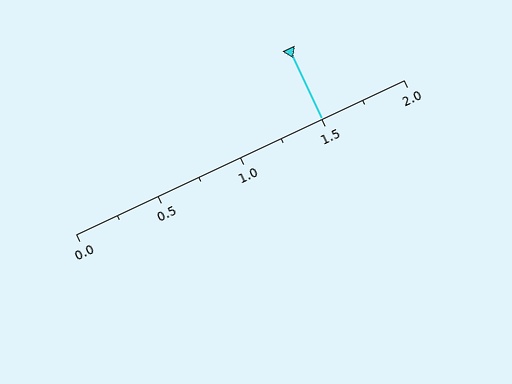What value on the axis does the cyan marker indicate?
The marker indicates approximately 1.5.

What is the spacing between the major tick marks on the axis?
The major ticks are spaced 0.5 apart.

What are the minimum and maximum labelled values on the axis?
The axis runs from 0.0 to 2.0.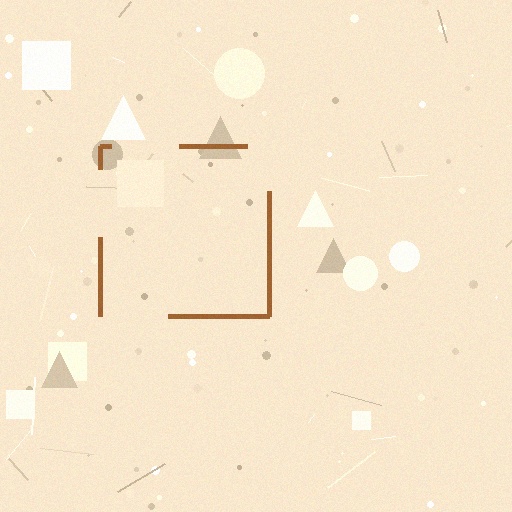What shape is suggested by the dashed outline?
The dashed outline suggests a square.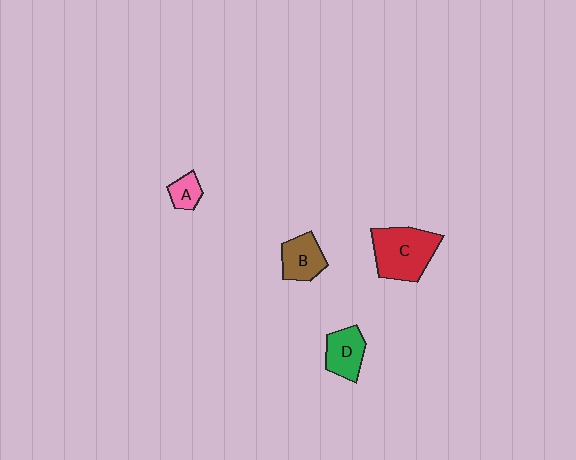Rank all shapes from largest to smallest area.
From largest to smallest: C (red), D (green), B (brown), A (pink).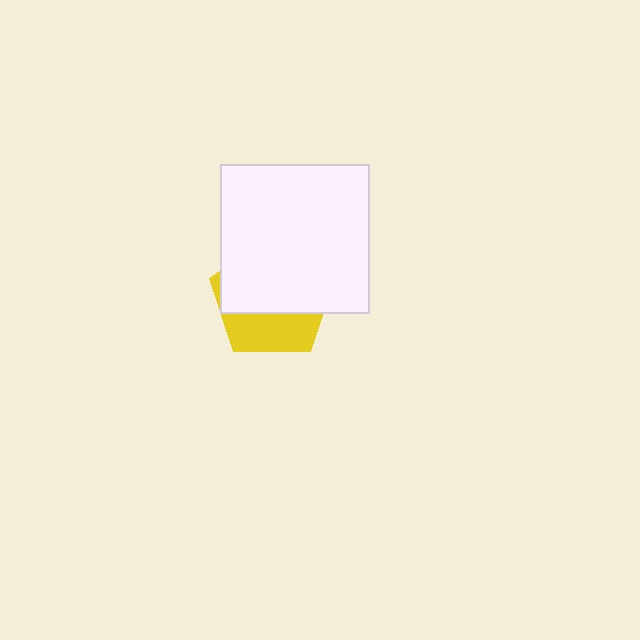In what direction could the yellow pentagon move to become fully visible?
The yellow pentagon could move down. That would shift it out from behind the white square entirely.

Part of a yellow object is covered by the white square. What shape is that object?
It is a pentagon.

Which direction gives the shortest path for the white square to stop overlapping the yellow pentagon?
Moving up gives the shortest separation.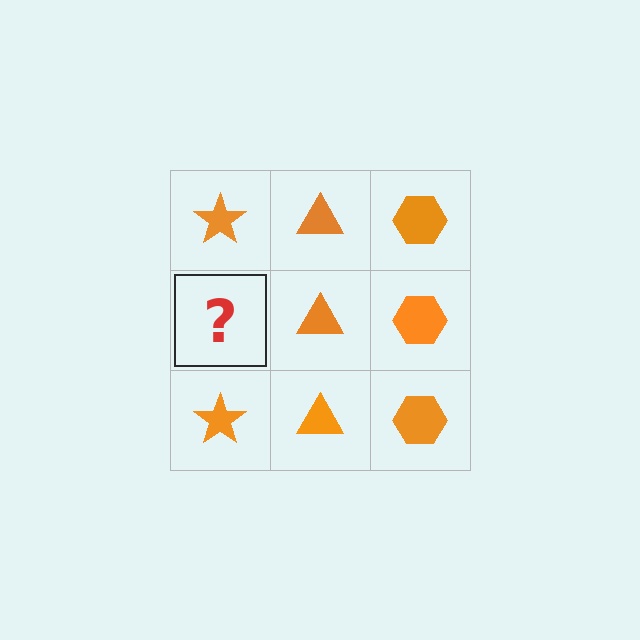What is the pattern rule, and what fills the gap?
The rule is that each column has a consistent shape. The gap should be filled with an orange star.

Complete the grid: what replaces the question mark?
The question mark should be replaced with an orange star.